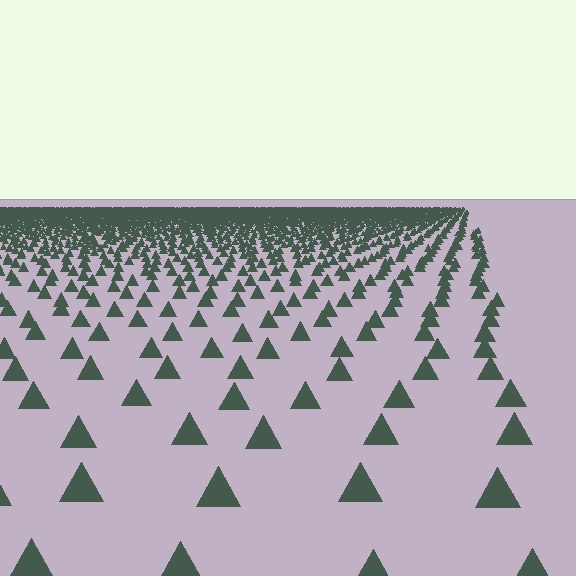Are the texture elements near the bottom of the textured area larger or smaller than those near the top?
Larger. Near the bottom, elements are closer to the viewer and appear at a bigger on-screen size.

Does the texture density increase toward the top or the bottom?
Density increases toward the top.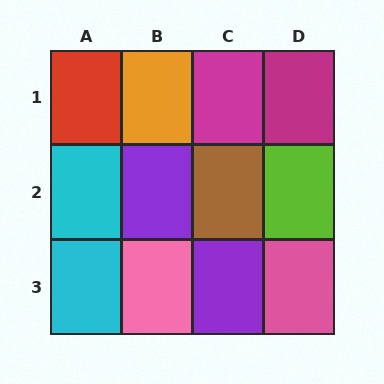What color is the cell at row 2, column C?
Brown.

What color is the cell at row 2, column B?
Purple.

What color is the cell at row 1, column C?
Magenta.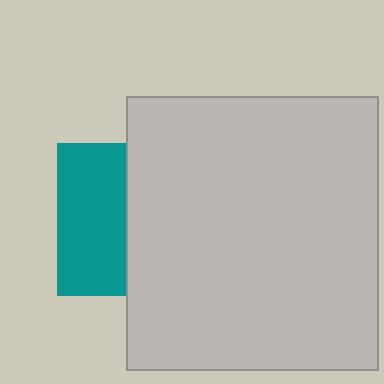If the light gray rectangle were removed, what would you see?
You would see the complete teal square.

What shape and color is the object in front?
The object in front is a light gray rectangle.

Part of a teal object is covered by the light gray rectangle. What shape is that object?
It is a square.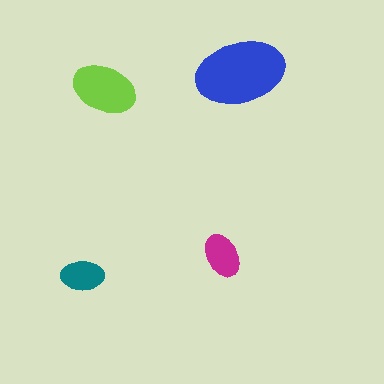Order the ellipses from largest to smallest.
the blue one, the lime one, the magenta one, the teal one.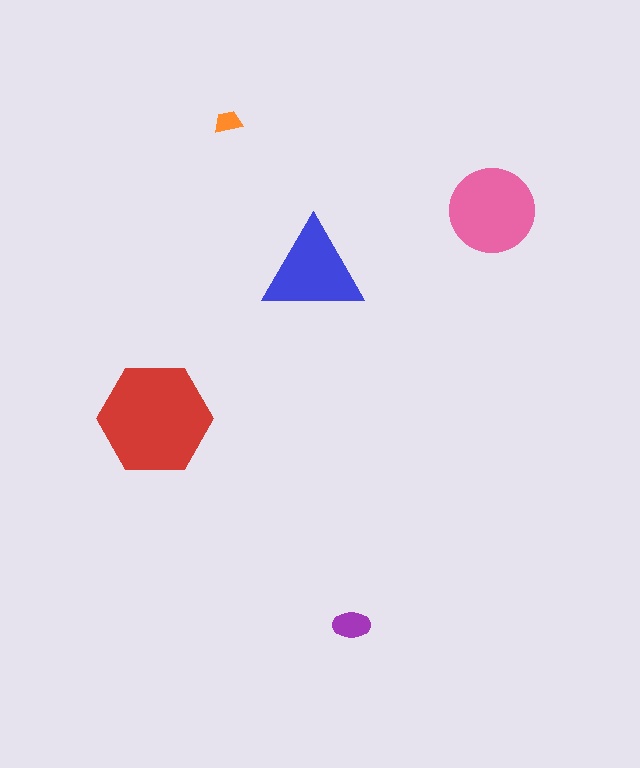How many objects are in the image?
There are 5 objects in the image.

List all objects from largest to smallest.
The red hexagon, the pink circle, the blue triangle, the purple ellipse, the orange trapezoid.